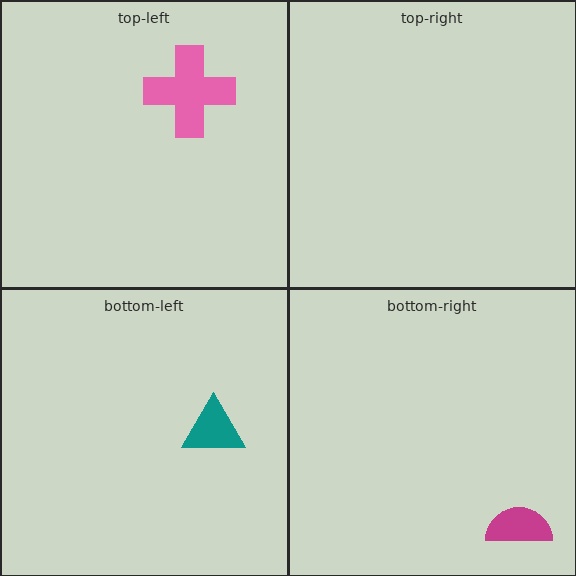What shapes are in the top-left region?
The pink cross.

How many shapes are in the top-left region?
1.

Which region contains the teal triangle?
The bottom-left region.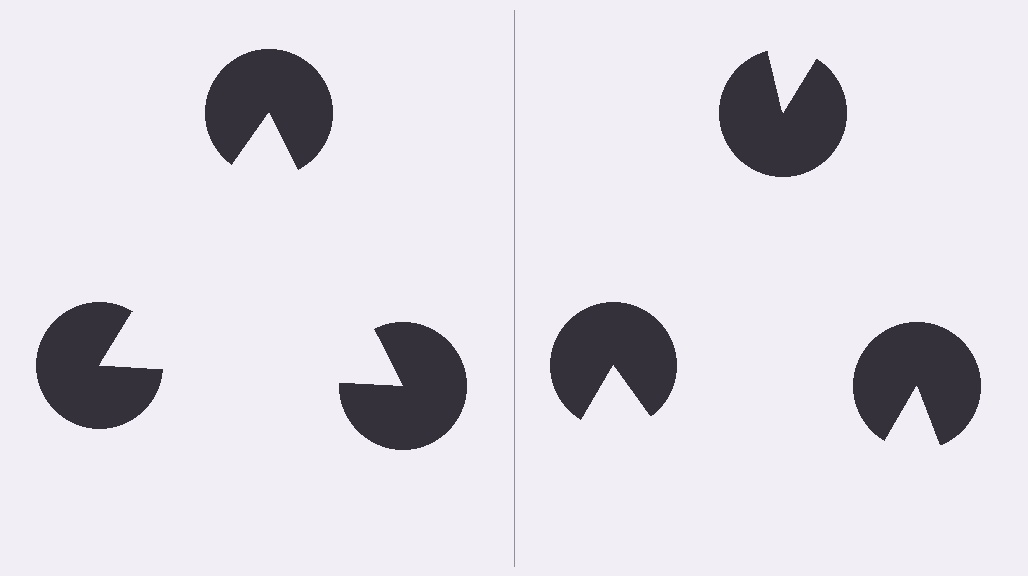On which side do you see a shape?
An illusory triangle appears on the left side. On the right side the wedge cuts are rotated, so no coherent shape forms.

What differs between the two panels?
The pac-man discs are positioned identically on both sides; only the wedge orientations differ. On the left they align to a triangle; on the right they are misaligned.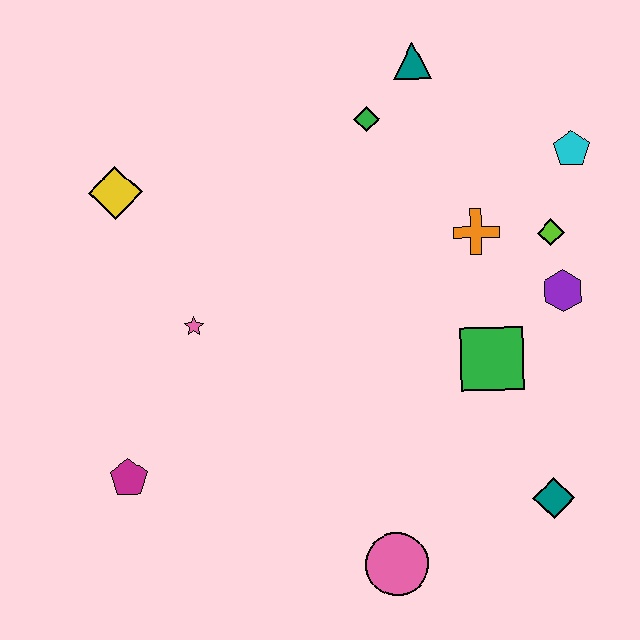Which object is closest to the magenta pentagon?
The pink star is closest to the magenta pentagon.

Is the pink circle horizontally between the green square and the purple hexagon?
No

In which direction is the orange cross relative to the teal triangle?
The orange cross is below the teal triangle.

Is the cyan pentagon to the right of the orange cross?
Yes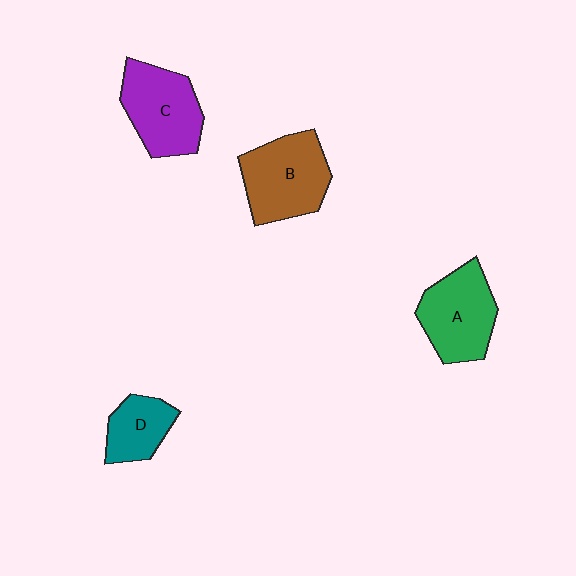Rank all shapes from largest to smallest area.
From largest to smallest: B (brown), C (purple), A (green), D (teal).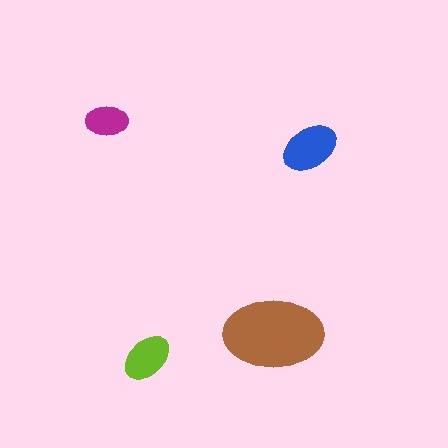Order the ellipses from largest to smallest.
the brown one, the blue one, the lime one, the magenta one.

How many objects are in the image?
There are 4 objects in the image.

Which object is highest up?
The magenta ellipse is topmost.